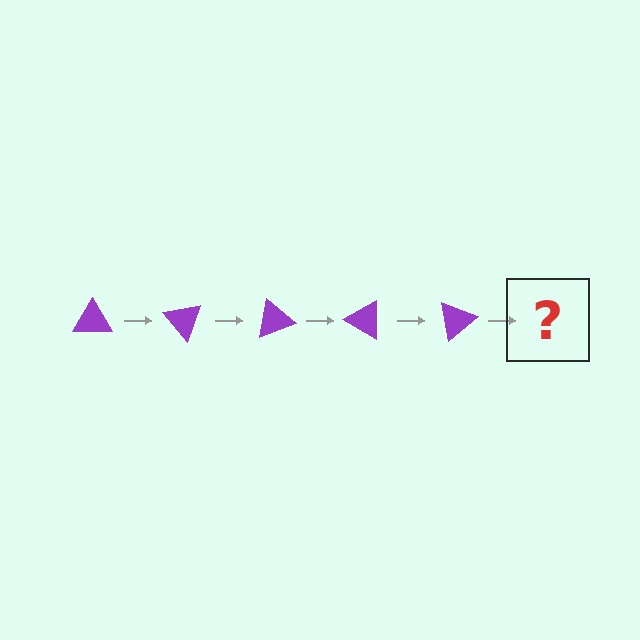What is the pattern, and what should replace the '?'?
The pattern is that the triangle rotates 50 degrees each step. The '?' should be a purple triangle rotated 250 degrees.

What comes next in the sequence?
The next element should be a purple triangle rotated 250 degrees.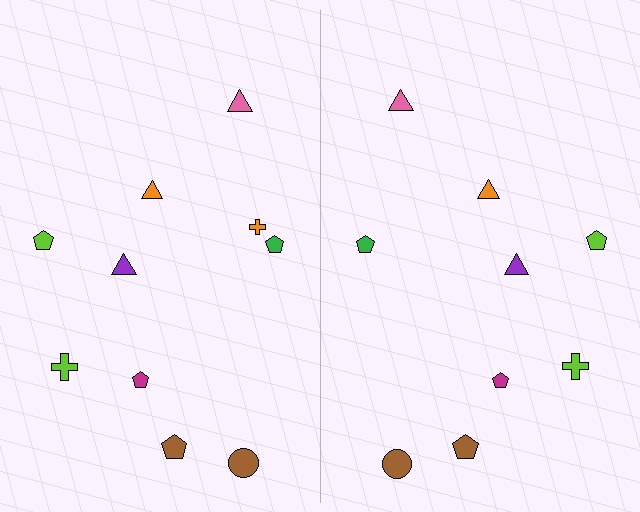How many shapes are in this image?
There are 19 shapes in this image.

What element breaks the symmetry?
A orange cross is missing from the right side.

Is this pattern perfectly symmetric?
No, the pattern is not perfectly symmetric. A orange cross is missing from the right side.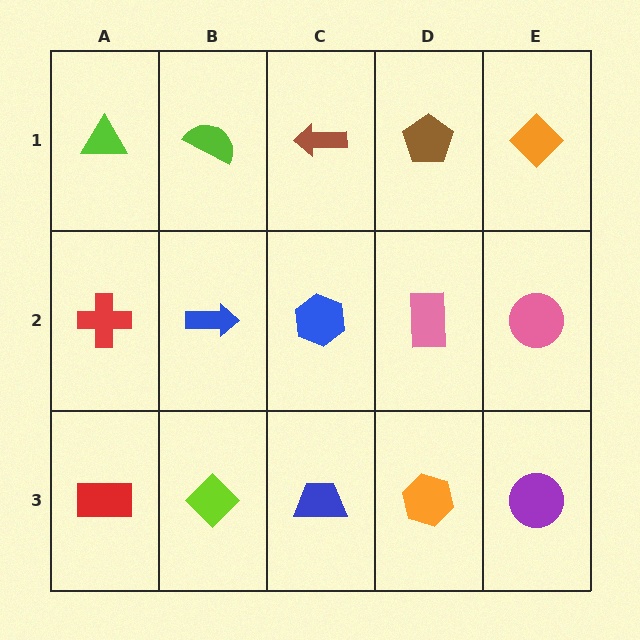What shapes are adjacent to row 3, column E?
A pink circle (row 2, column E), an orange hexagon (row 3, column D).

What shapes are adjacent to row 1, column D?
A pink rectangle (row 2, column D), a brown arrow (row 1, column C), an orange diamond (row 1, column E).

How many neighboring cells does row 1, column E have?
2.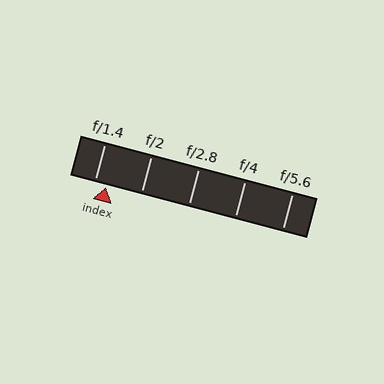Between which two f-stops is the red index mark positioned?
The index mark is between f/1.4 and f/2.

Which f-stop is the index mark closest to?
The index mark is closest to f/1.4.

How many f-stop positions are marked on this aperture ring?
There are 5 f-stop positions marked.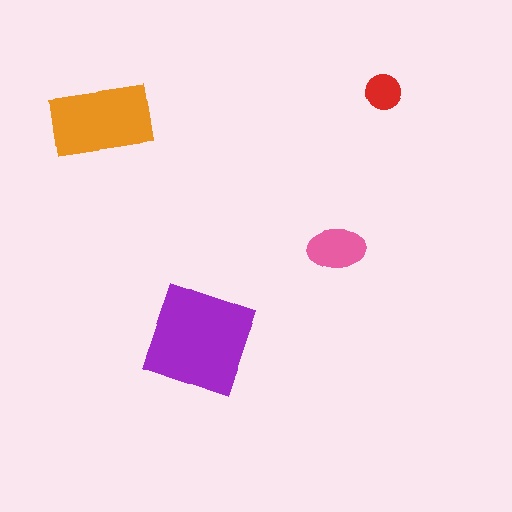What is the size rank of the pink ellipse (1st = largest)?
3rd.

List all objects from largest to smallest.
The purple diamond, the orange rectangle, the pink ellipse, the red circle.